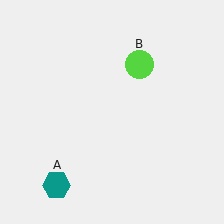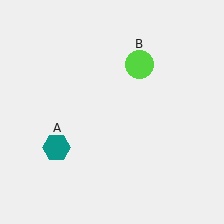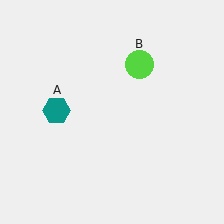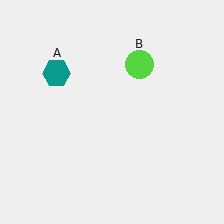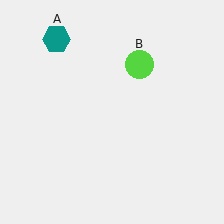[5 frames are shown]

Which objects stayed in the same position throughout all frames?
Lime circle (object B) remained stationary.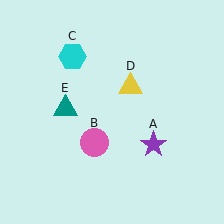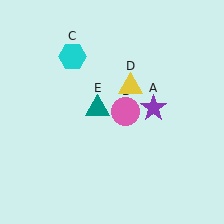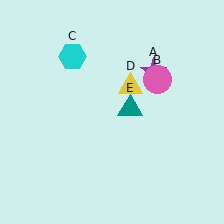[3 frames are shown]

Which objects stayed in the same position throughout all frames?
Cyan hexagon (object C) and yellow triangle (object D) remained stationary.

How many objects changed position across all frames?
3 objects changed position: purple star (object A), pink circle (object B), teal triangle (object E).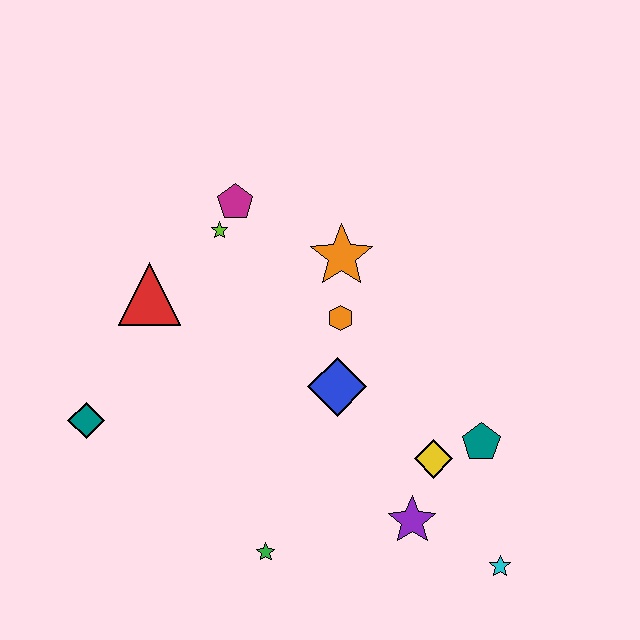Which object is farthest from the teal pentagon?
The teal diamond is farthest from the teal pentagon.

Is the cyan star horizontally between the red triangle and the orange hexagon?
No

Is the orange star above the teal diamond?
Yes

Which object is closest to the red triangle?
The lime star is closest to the red triangle.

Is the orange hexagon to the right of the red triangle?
Yes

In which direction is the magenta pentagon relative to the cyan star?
The magenta pentagon is above the cyan star.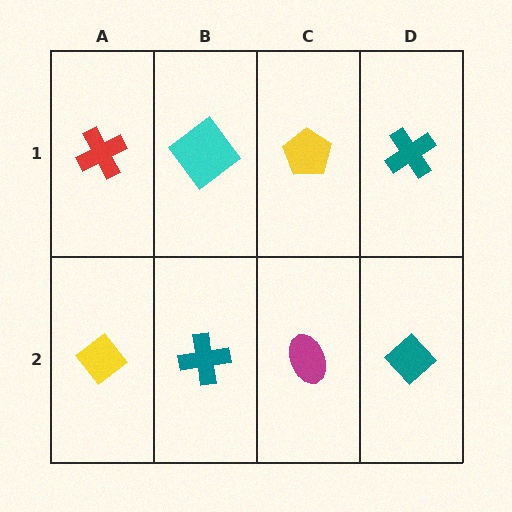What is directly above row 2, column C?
A yellow pentagon.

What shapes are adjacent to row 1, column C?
A magenta ellipse (row 2, column C), a cyan diamond (row 1, column B), a teal cross (row 1, column D).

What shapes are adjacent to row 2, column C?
A yellow pentagon (row 1, column C), a teal cross (row 2, column B), a teal diamond (row 2, column D).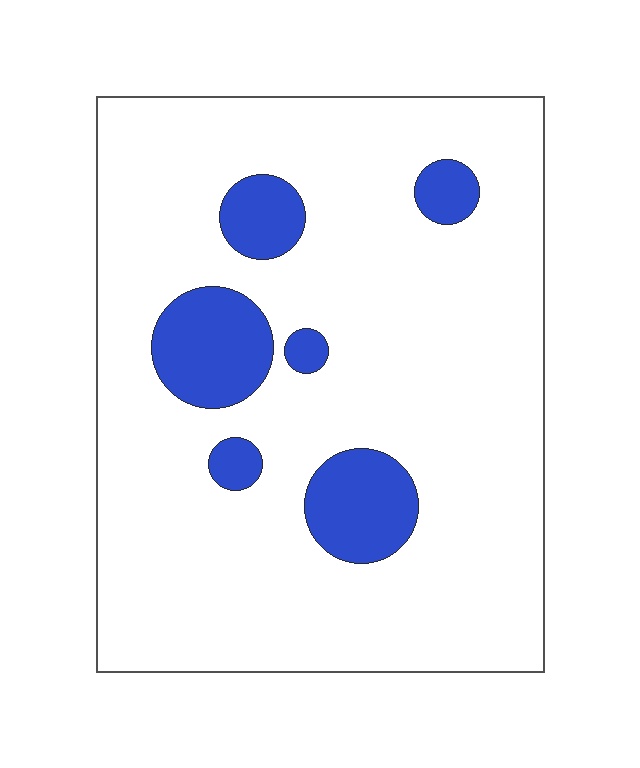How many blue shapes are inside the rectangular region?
6.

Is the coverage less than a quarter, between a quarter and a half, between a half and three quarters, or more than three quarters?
Less than a quarter.